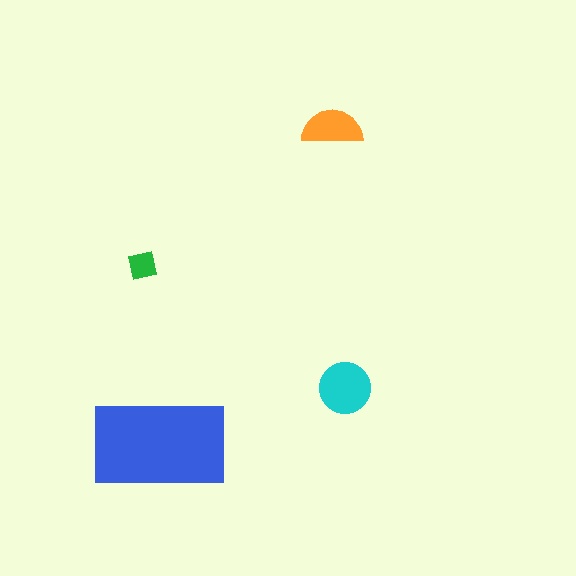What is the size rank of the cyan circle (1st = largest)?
2nd.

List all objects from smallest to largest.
The green square, the orange semicircle, the cyan circle, the blue rectangle.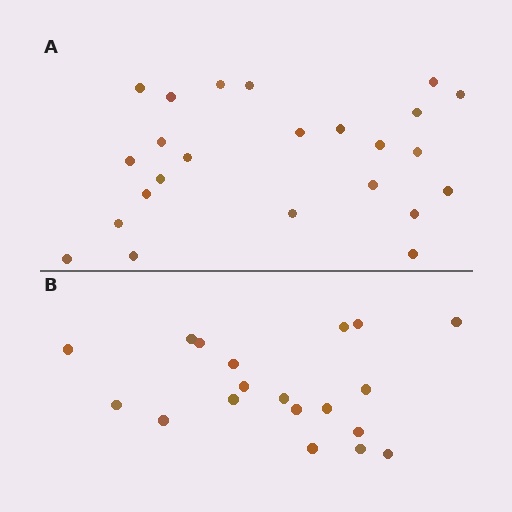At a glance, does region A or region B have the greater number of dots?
Region A (the top region) has more dots.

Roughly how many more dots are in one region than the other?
Region A has about 5 more dots than region B.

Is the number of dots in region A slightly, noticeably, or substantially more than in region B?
Region A has noticeably more, but not dramatically so. The ratio is roughly 1.3 to 1.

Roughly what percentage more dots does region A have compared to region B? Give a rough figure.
About 25% more.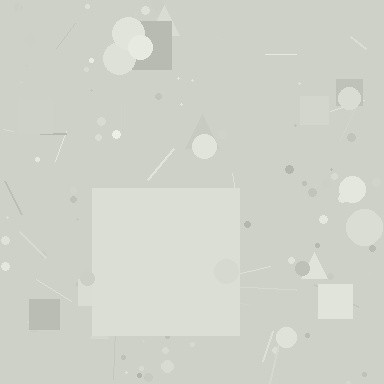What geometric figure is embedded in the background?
A square is embedded in the background.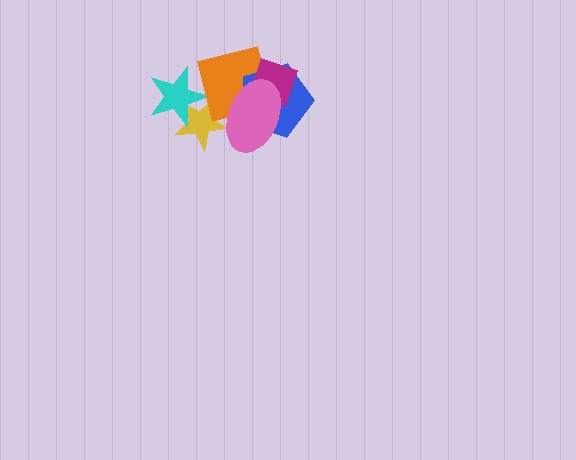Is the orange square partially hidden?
Yes, it is partially covered by another shape.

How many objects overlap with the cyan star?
2 objects overlap with the cyan star.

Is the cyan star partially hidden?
Yes, it is partially covered by another shape.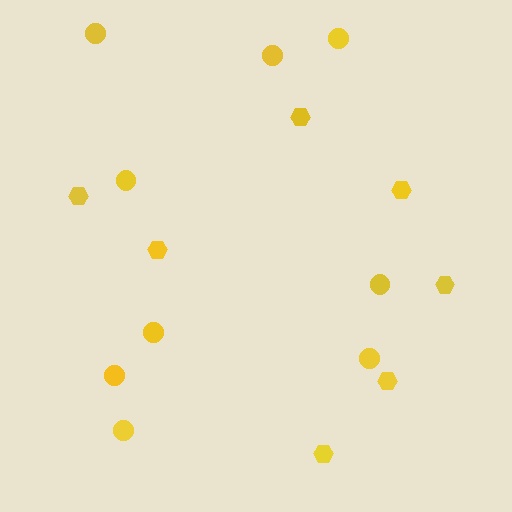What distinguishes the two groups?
There are 2 groups: one group of hexagons (7) and one group of circles (9).